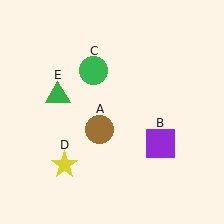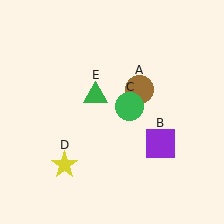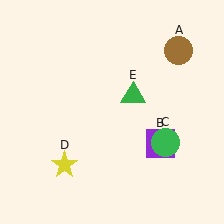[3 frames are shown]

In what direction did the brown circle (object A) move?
The brown circle (object A) moved up and to the right.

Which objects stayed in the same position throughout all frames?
Purple square (object B) and yellow star (object D) remained stationary.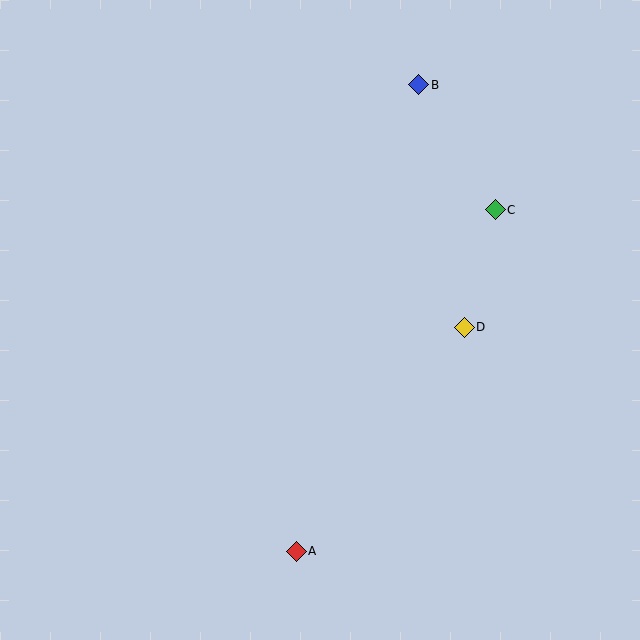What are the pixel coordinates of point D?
Point D is at (464, 327).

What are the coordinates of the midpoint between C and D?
The midpoint between C and D is at (480, 268).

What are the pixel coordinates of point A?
Point A is at (296, 551).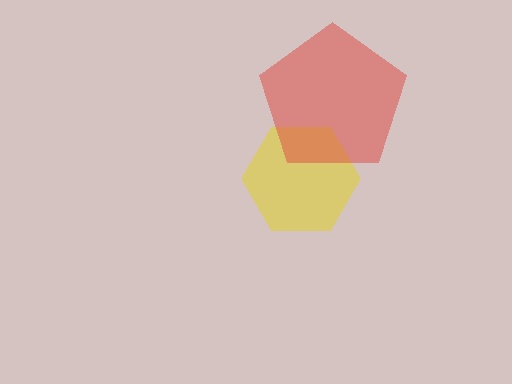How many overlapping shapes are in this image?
There are 2 overlapping shapes in the image.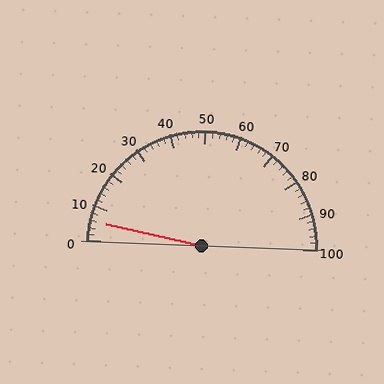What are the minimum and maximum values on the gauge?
The gauge ranges from 0 to 100.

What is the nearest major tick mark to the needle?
The nearest major tick mark is 10.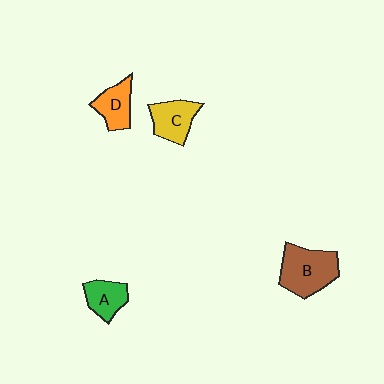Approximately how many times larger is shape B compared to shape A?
Approximately 1.8 times.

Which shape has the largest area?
Shape B (brown).